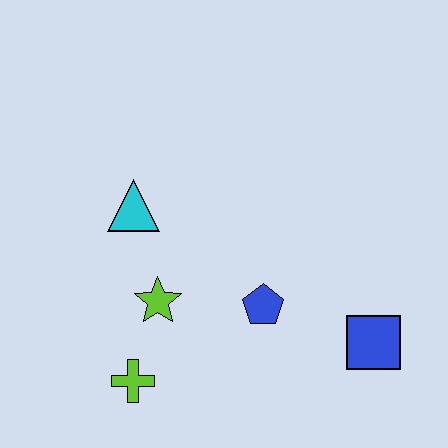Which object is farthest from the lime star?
The blue square is farthest from the lime star.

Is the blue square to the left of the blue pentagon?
No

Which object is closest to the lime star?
The lime cross is closest to the lime star.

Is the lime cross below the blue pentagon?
Yes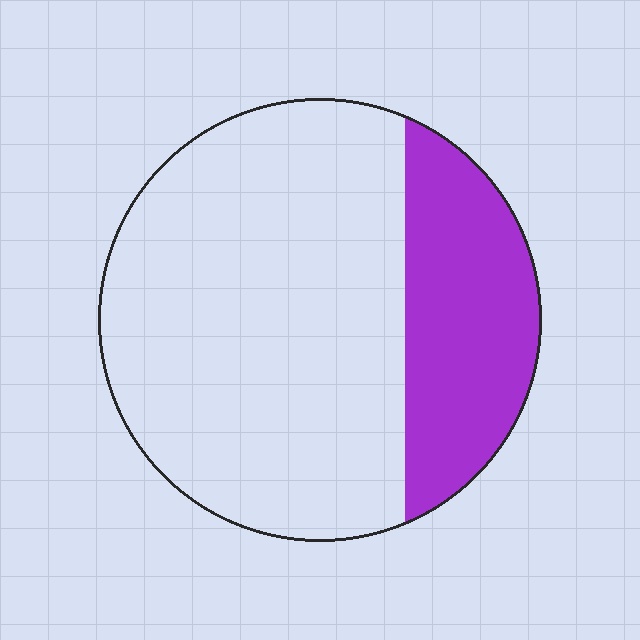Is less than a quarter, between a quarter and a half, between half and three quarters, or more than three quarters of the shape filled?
Between a quarter and a half.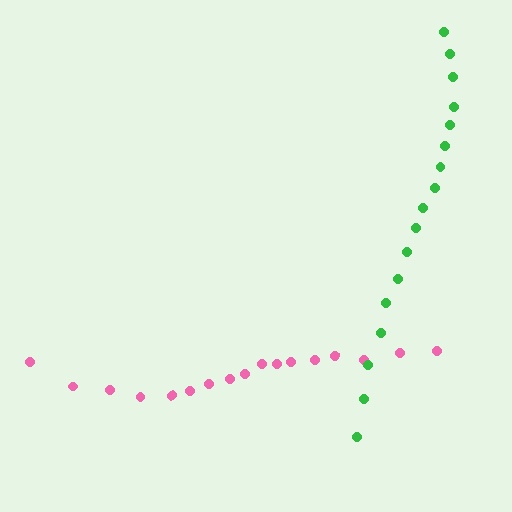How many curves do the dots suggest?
There are 2 distinct paths.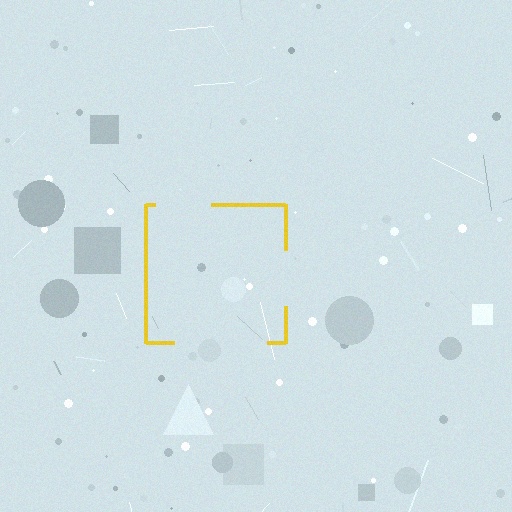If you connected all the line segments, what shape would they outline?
They would outline a square.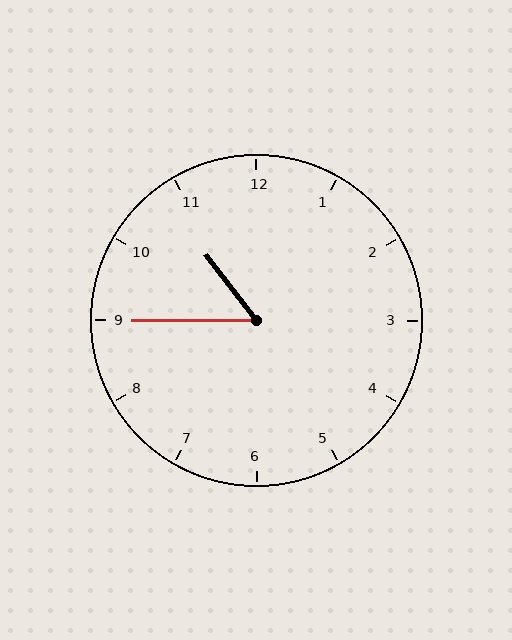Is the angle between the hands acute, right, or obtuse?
It is acute.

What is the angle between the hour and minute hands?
Approximately 52 degrees.